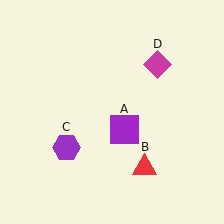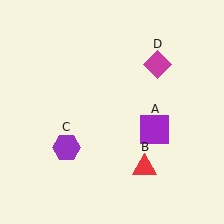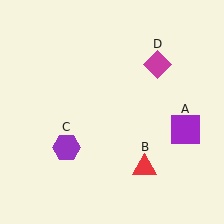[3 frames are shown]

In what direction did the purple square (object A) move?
The purple square (object A) moved right.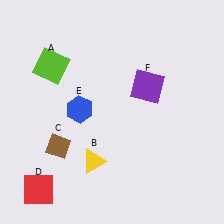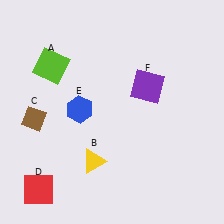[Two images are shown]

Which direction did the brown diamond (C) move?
The brown diamond (C) moved up.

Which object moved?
The brown diamond (C) moved up.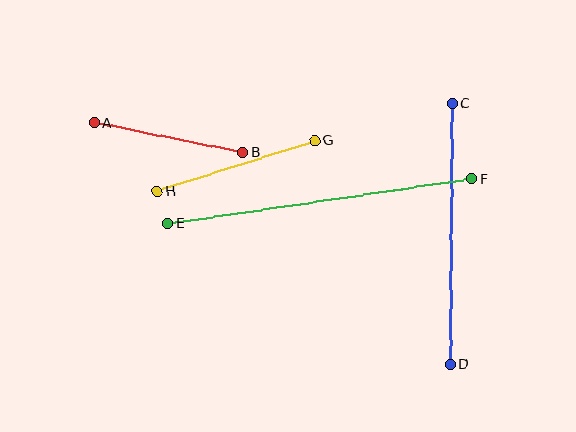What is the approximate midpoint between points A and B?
The midpoint is at approximately (169, 137) pixels.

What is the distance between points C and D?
The distance is approximately 260 pixels.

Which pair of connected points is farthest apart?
Points E and F are farthest apart.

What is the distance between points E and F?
The distance is approximately 307 pixels.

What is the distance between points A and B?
The distance is approximately 151 pixels.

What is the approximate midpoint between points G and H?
The midpoint is at approximately (236, 166) pixels.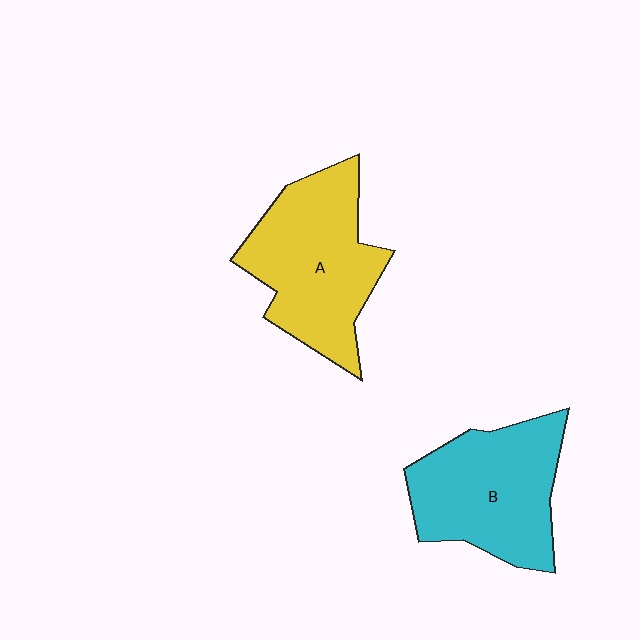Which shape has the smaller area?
Shape B (cyan).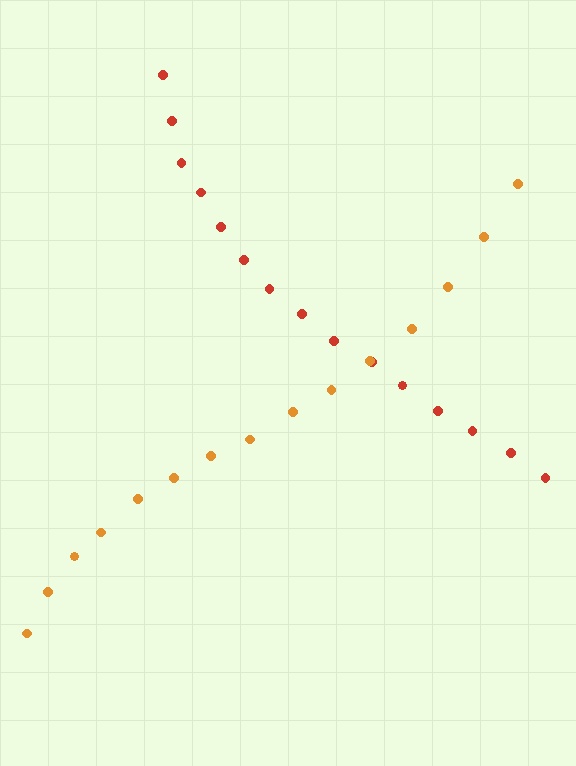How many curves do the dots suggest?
There are 2 distinct paths.